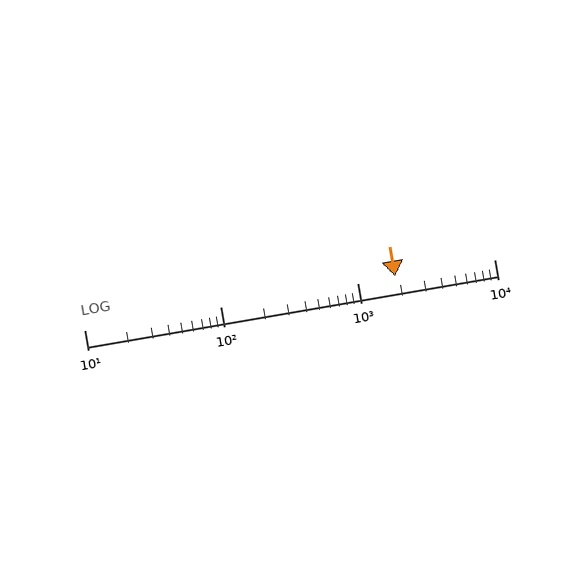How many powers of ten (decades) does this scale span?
The scale spans 3 decades, from 10 to 10000.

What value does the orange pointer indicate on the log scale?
The pointer indicates approximately 1900.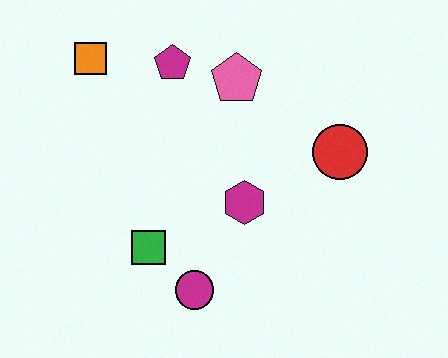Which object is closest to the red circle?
The magenta hexagon is closest to the red circle.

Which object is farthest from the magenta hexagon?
The orange square is farthest from the magenta hexagon.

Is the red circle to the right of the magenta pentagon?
Yes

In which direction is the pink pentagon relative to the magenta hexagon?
The pink pentagon is above the magenta hexagon.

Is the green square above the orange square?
No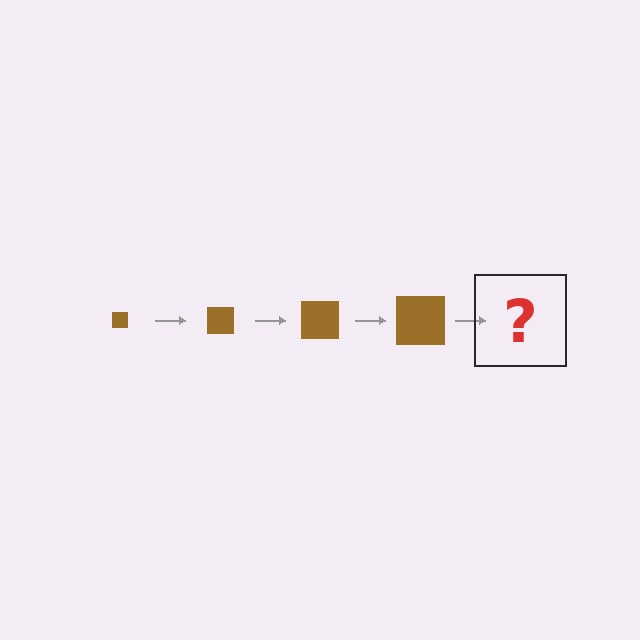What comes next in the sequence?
The next element should be a brown square, larger than the previous one.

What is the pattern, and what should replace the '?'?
The pattern is that the square gets progressively larger each step. The '?' should be a brown square, larger than the previous one.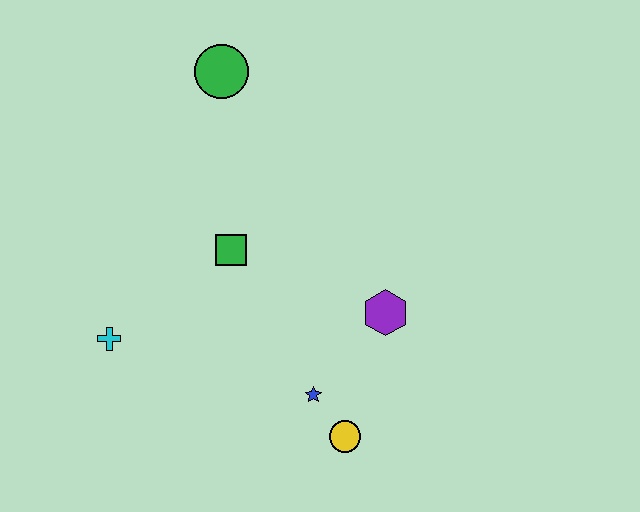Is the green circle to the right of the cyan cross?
Yes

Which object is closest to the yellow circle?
The blue star is closest to the yellow circle.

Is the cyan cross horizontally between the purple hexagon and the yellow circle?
No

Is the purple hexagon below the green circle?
Yes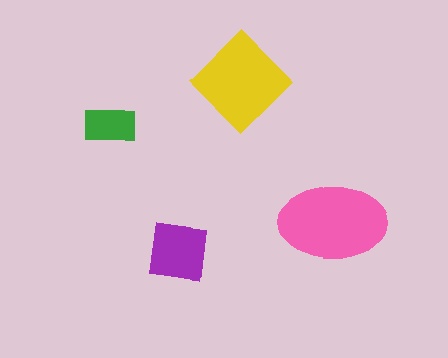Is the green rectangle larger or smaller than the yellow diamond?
Smaller.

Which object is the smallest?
The green rectangle.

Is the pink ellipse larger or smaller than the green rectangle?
Larger.